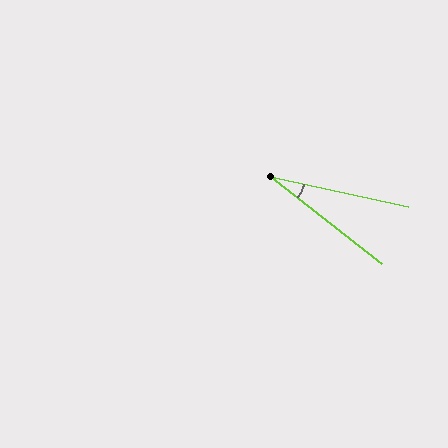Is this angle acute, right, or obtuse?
It is acute.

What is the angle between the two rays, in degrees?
Approximately 26 degrees.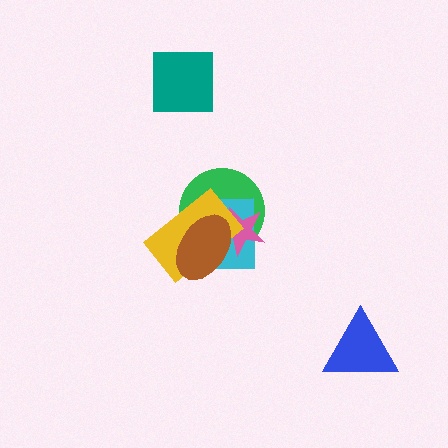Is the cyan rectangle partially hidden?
Yes, it is partially covered by another shape.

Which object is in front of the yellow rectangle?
The brown ellipse is in front of the yellow rectangle.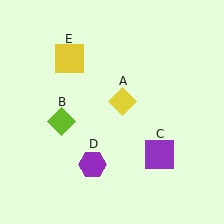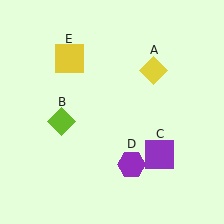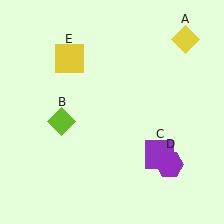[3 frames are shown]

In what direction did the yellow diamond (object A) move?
The yellow diamond (object A) moved up and to the right.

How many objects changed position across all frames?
2 objects changed position: yellow diamond (object A), purple hexagon (object D).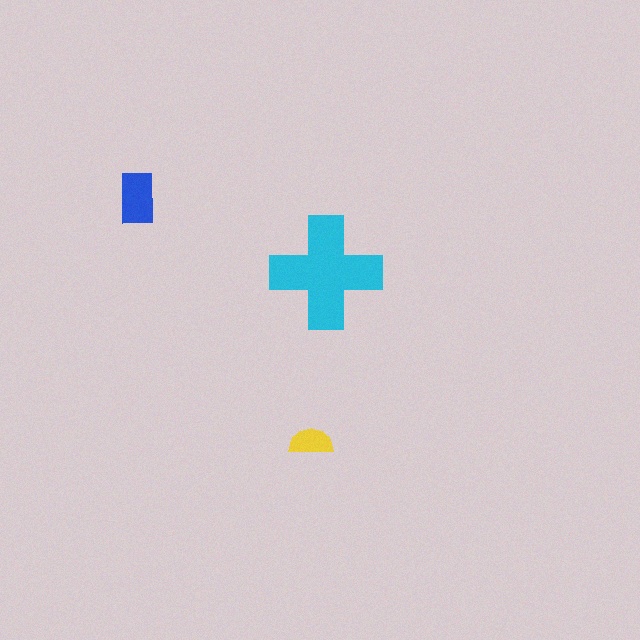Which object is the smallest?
The yellow semicircle.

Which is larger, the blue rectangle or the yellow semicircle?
The blue rectangle.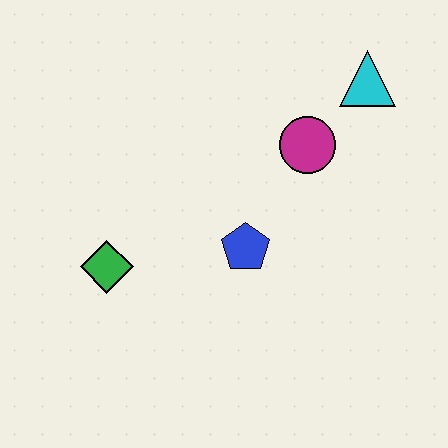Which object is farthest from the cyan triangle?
The green diamond is farthest from the cyan triangle.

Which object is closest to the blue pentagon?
The magenta circle is closest to the blue pentagon.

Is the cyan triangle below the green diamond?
No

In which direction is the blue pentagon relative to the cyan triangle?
The blue pentagon is below the cyan triangle.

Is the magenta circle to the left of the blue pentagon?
No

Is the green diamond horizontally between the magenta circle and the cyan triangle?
No